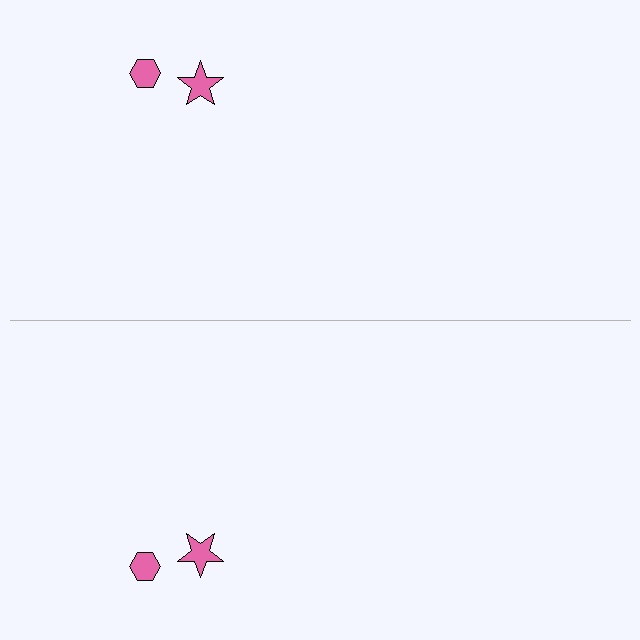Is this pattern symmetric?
Yes, this pattern has bilateral (reflection) symmetry.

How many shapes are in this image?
There are 4 shapes in this image.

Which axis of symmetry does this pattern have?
The pattern has a horizontal axis of symmetry running through the center of the image.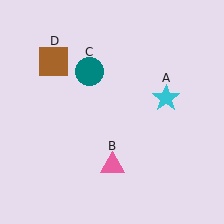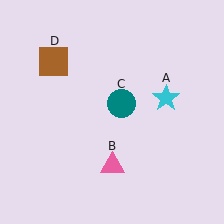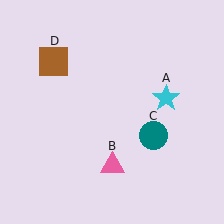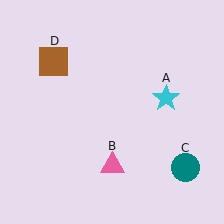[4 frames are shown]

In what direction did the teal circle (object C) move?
The teal circle (object C) moved down and to the right.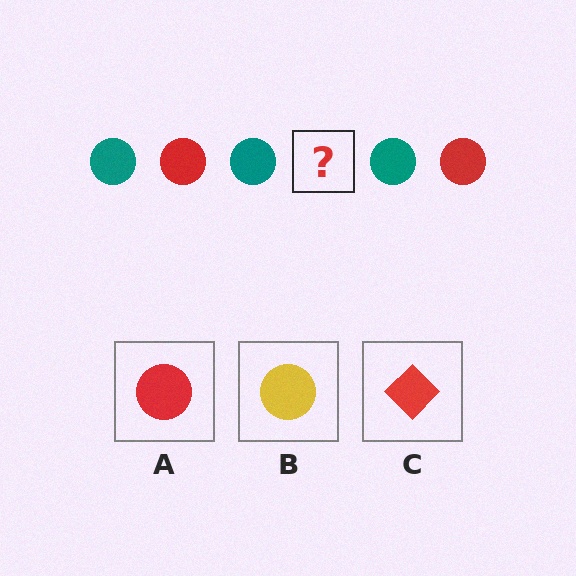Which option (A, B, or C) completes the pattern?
A.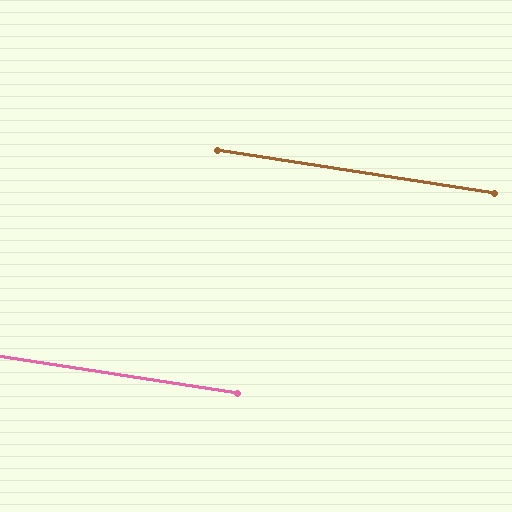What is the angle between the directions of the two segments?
Approximately 0 degrees.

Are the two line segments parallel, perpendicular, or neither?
Parallel — their directions differ by only 0.2°.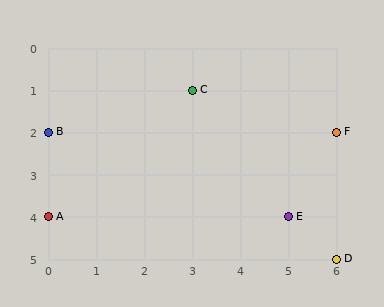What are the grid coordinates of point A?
Point A is at grid coordinates (0, 4).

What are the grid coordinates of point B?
Point B is at grid coordinates (0, 2).